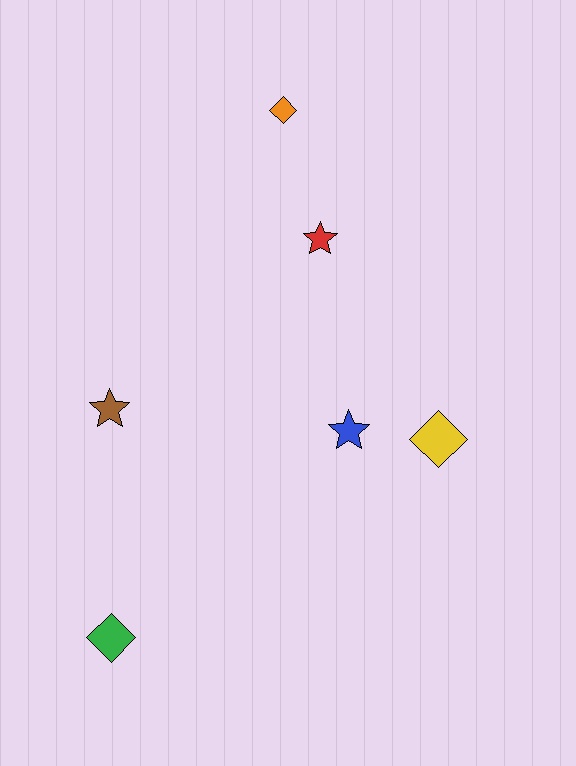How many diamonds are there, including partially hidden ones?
There are 3 diamonds.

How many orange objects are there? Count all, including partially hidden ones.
There is 1 orange object.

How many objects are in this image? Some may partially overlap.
There are 6 objects.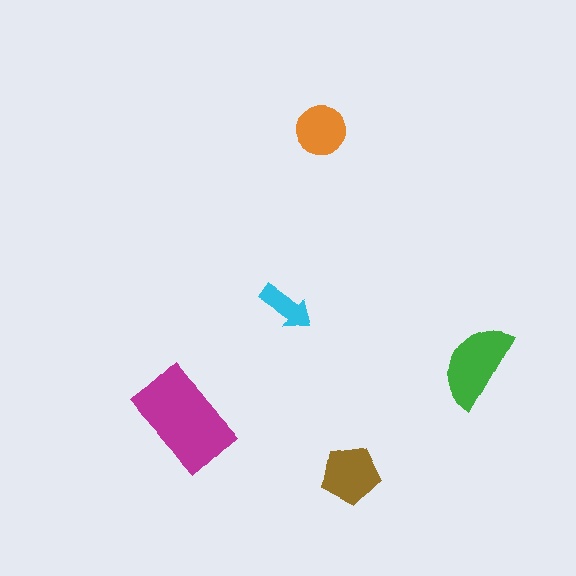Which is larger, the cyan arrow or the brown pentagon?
The brown pentagon.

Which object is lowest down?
The brown pentagon is bottommost.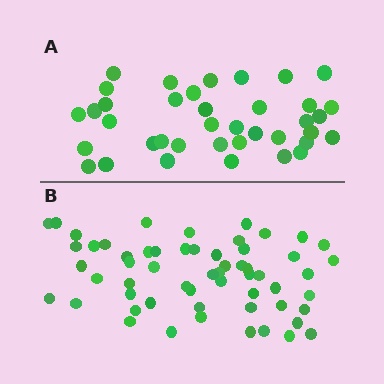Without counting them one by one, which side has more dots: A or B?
Region B (the bottom region) has more dots.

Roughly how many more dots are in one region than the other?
Region B has approximately 20 more dots than region A.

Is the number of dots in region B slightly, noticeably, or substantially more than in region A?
Region B has substantially more. The ratio is roughly 1.5 to 1.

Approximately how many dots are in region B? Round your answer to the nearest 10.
About 60 dots. (The exact count is 58, which rounds to 60.)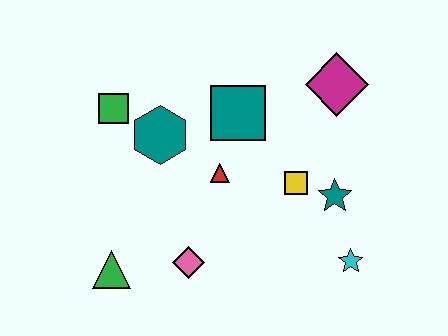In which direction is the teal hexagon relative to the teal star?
The teal hexagon is to the left of the teal star.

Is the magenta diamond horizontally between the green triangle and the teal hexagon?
No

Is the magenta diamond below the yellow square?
No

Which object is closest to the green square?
The teal hexagon is closest to the green square.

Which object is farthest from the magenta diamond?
The green triangle is farthest from the magenta diamond.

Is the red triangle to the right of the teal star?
No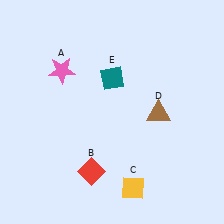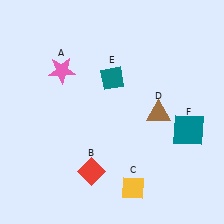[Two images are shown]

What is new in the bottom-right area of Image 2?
A teal square (F) was added in the bottom-right area of Image 2.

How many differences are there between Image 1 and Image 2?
There is 1 difference between the two images.